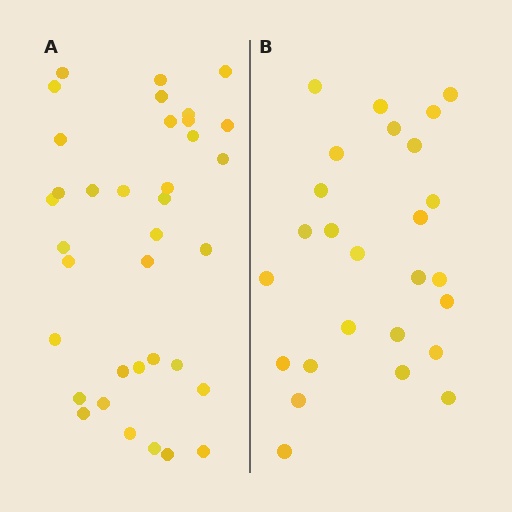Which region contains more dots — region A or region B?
Region A (the left region) has more dots.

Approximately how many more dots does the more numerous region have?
Region A has roughly 10 or so more dots than region B.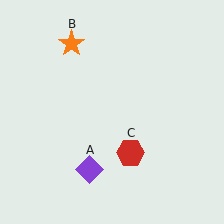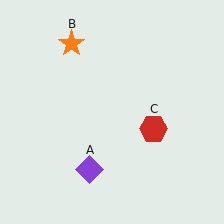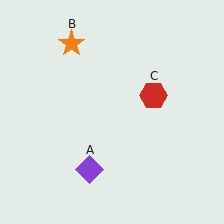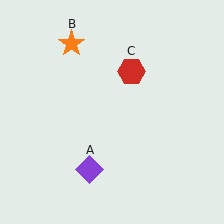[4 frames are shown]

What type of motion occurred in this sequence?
The red hexagon (object C) rotated counterclockwise around the center of the scene.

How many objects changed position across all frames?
1 object changed position: red hexagon (object C).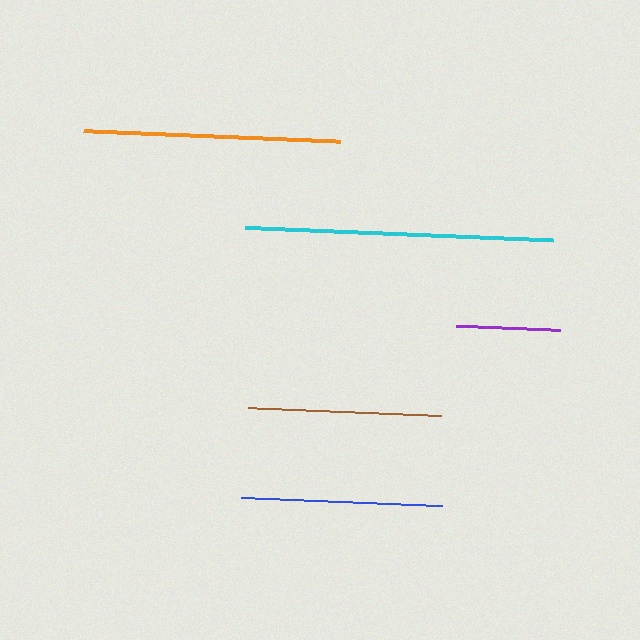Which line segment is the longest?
The cyan line is the longest at approximately 309 pixels.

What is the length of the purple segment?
The purple segment is approximately 104 pixels long.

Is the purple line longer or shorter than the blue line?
The blue line is longer than the purple line.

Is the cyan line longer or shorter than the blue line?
The cyan line is longer than the blue line.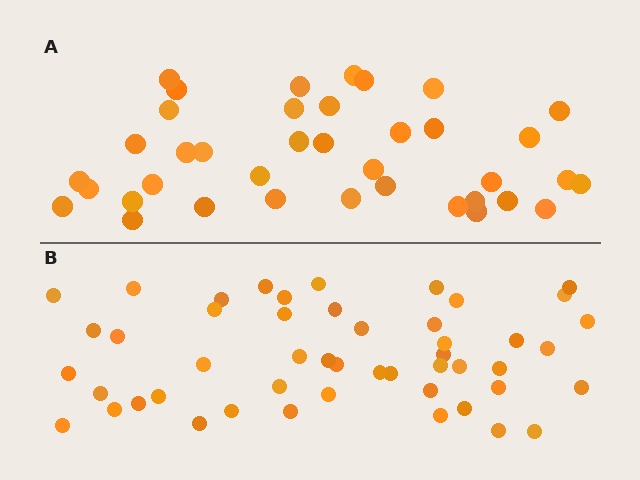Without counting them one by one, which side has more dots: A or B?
Region B (the bottom region) has more dots.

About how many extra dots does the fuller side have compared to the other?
Region B has roughly 12 or so more dots than region A.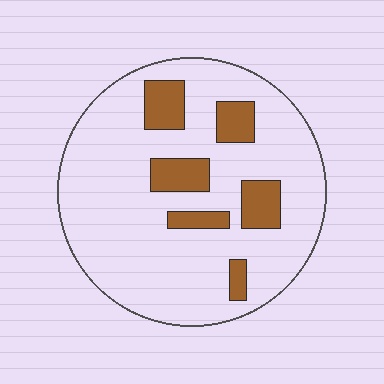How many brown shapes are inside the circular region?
6.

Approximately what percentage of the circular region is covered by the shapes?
Approximately 15%.